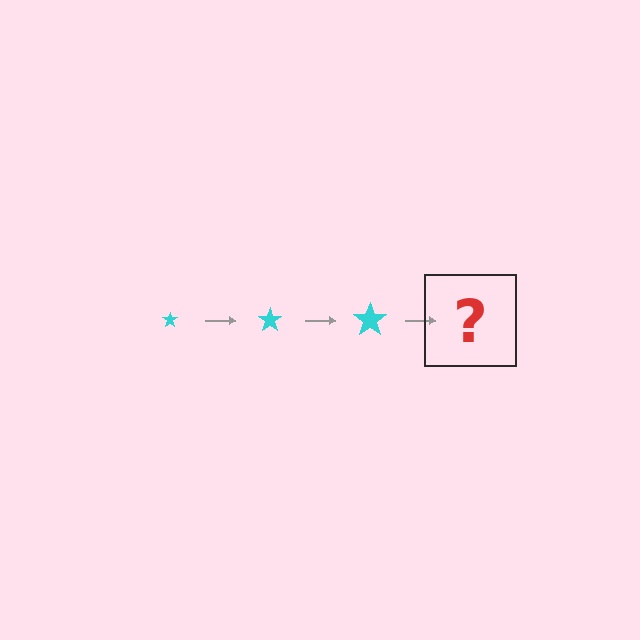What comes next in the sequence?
The next element should be a cyan star, larger than the previous one.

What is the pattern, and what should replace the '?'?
The pattern is that the star gets progressively larger each step. The '?' should be a cyan star, larger than the previous one.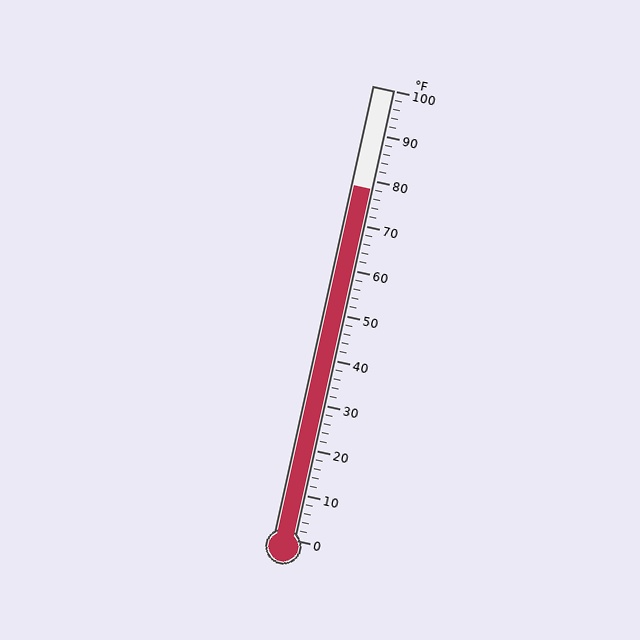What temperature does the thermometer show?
The thermometer shows approximately 78°F.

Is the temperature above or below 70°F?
The temperature is above 70°F.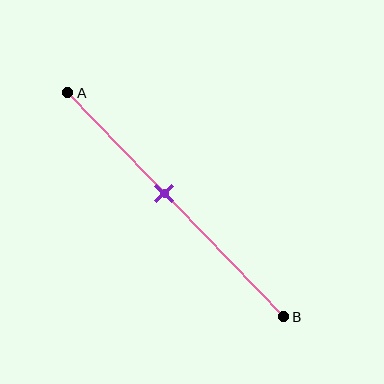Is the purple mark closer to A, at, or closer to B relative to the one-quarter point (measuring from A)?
The purple mark is closer to point B than the one-quarter point of segment AB.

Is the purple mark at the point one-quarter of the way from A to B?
No, the mark is at about 45% from A, not at the 25% one-quarter point.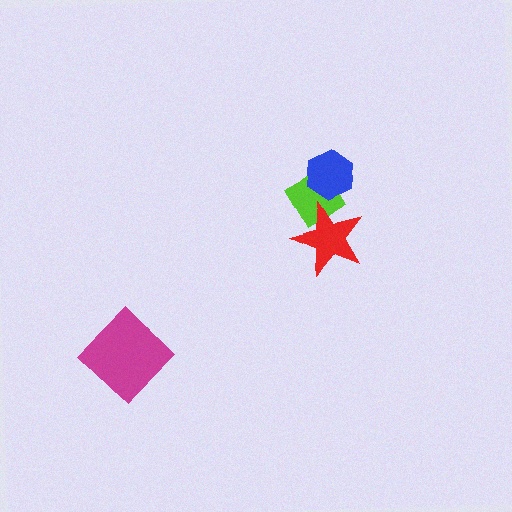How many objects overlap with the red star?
1 object overlaps with the red star.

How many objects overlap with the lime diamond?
2 objects overlap with the lime diamond.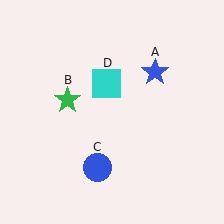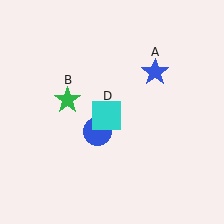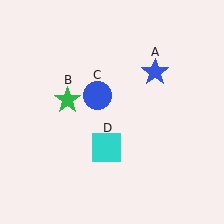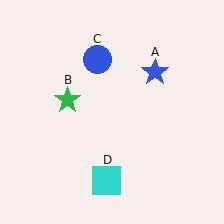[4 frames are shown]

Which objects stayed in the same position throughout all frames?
Blue star (object A) and green star (object B) remained stationary.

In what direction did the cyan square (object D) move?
The cyan square (object D) moved down.